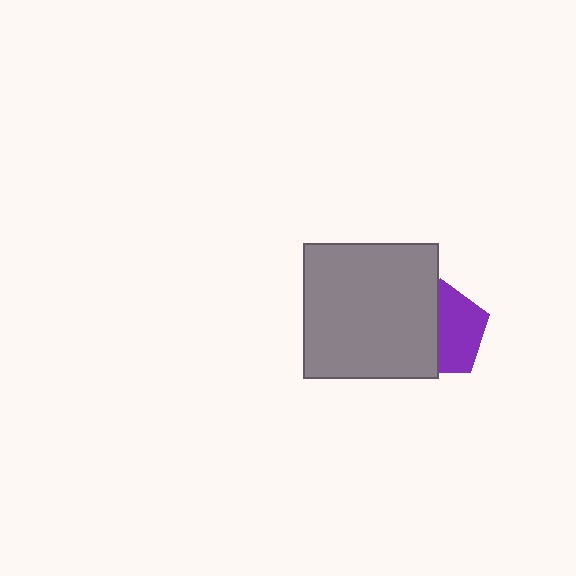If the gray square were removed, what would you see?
You would see the complete purple pentagon.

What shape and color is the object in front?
The object in front is a gray square.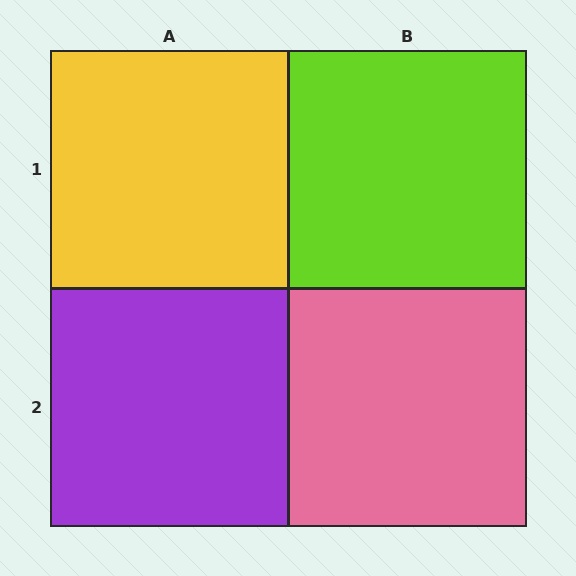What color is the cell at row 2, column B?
Pink.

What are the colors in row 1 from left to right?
Yellow, lime.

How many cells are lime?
1 cell is lime.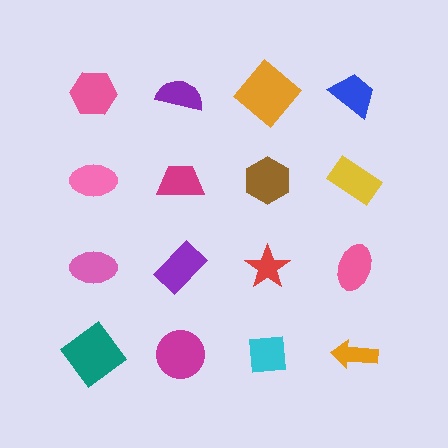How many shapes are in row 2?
4 shapes.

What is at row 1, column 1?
A pink hexagon.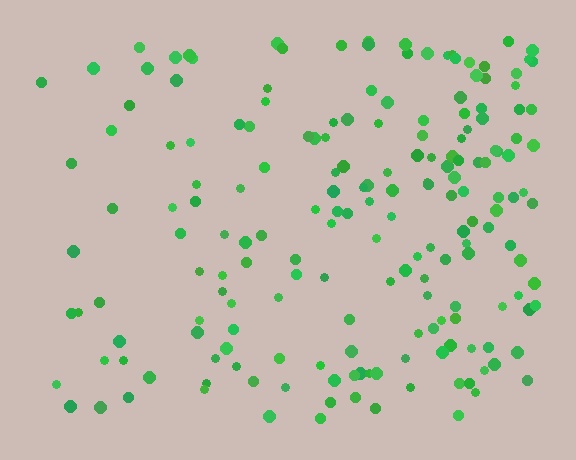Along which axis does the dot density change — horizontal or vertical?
Horizontal.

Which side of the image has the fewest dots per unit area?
The left.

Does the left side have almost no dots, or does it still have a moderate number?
Still a moderate number, just noticeably fewer than the right.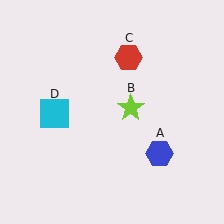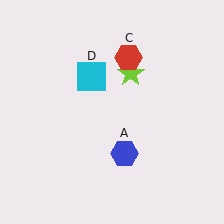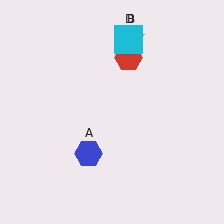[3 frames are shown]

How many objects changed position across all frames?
3 objects changed position: blue hexagon (object A), lime star (object B), cyan square (object D).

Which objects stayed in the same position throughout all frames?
Red hexagon (object C) remained stationary.